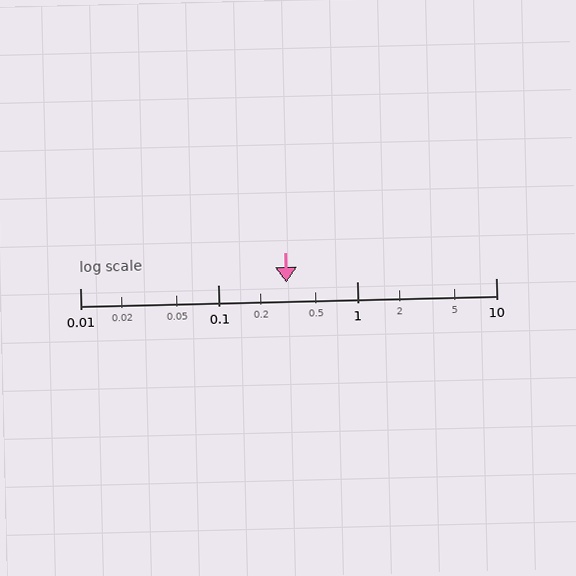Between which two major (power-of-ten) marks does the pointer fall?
The pointer is between 0.1 and 1.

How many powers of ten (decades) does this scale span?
The scale spans 3 decades, from 0.01 to 10.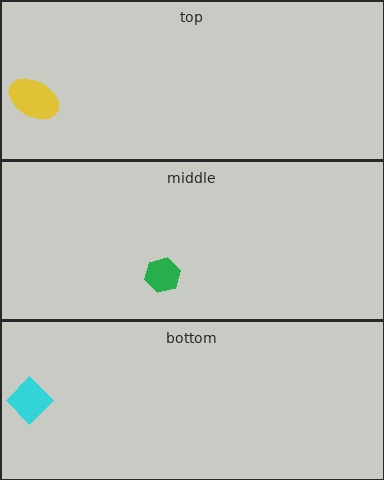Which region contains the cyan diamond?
The bottom region.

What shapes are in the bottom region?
The cyan diamond.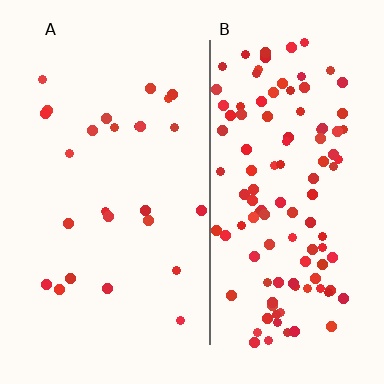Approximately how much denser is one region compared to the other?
Approximately 4.5× — region B over region A.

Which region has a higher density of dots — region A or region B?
B (the right).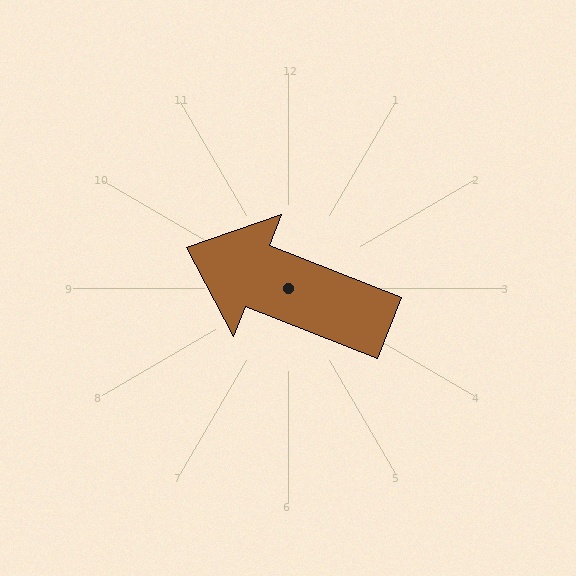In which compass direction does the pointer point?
West.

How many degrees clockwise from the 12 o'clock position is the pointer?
Approximately 292 degrees.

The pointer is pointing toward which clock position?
Roughly 10 o'clock.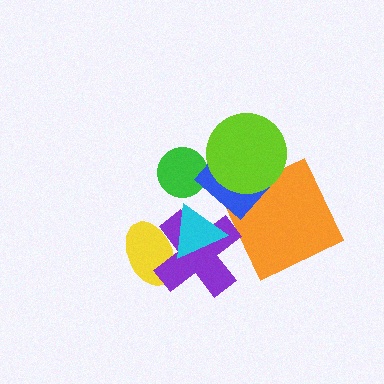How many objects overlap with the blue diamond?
3 objects overlap with the blue diamond.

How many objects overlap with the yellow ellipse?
2 objects overlap with the yellow ellipse.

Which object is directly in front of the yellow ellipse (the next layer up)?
The purple cross is directly in front of the yellow ellipse.